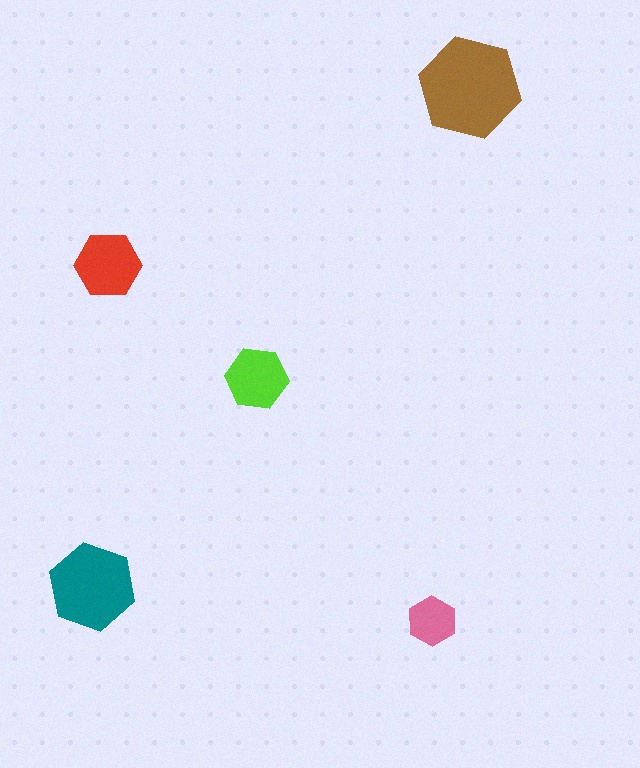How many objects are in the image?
There are 5 objects in the image.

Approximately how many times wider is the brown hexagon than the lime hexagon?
About 1.5 times wider.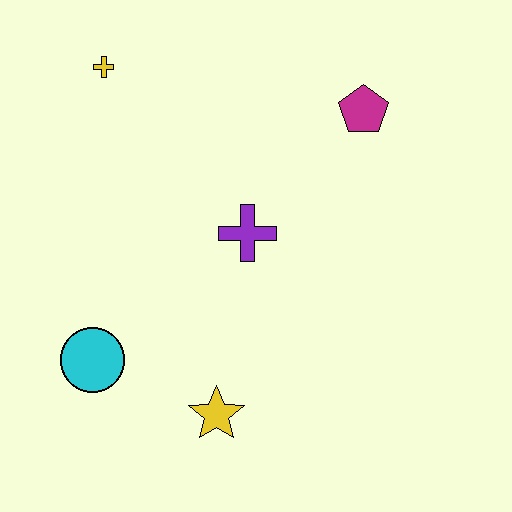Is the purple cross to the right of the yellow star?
Yes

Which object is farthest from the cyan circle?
The magenta pentagon is farthest from the cyan circle.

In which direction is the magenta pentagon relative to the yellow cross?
The magenta pentagon is to the right of the yellow cross.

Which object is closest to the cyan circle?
The yellow star is closest to the cyan circle.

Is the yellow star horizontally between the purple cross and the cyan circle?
Yes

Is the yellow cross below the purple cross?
No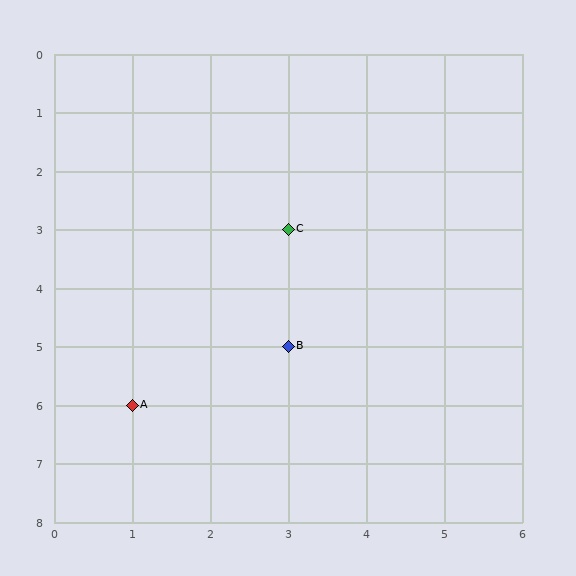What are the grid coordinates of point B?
Point B is at grid coordinates (3, 5).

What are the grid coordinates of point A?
Point A is at grid coordinates (1, 6).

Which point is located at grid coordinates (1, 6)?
Point A is at (1, 6).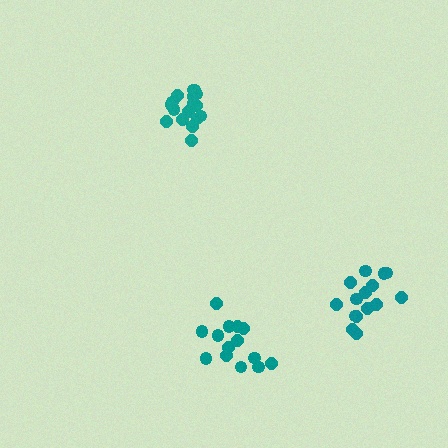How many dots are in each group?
Group 1: 15 dots, Group 2: 17 dots, Group 3: 14 dots (46 total).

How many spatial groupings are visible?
There are 3 spatial groupings.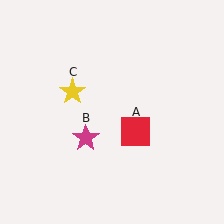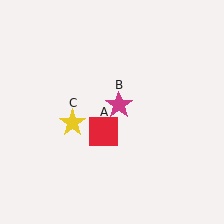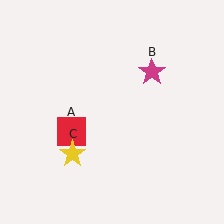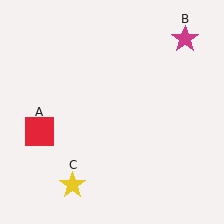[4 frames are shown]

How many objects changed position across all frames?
3 objects changed position: red square (object A), magenta star (object B), yellow star (object C).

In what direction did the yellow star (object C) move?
The yellow star (object C) moved down.